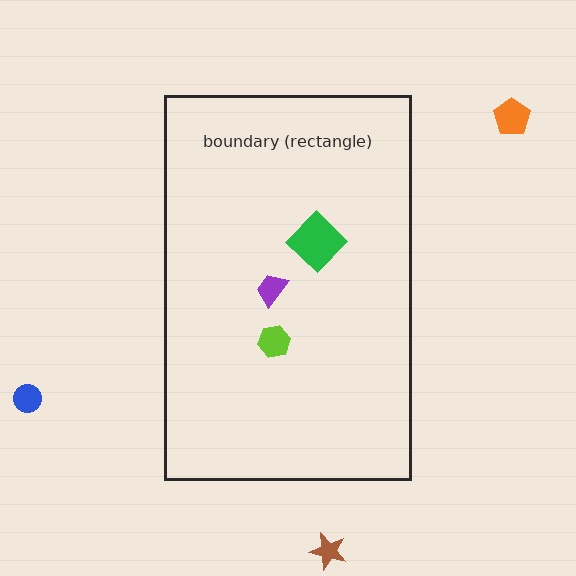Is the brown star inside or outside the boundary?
Outside.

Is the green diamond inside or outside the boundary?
Inside.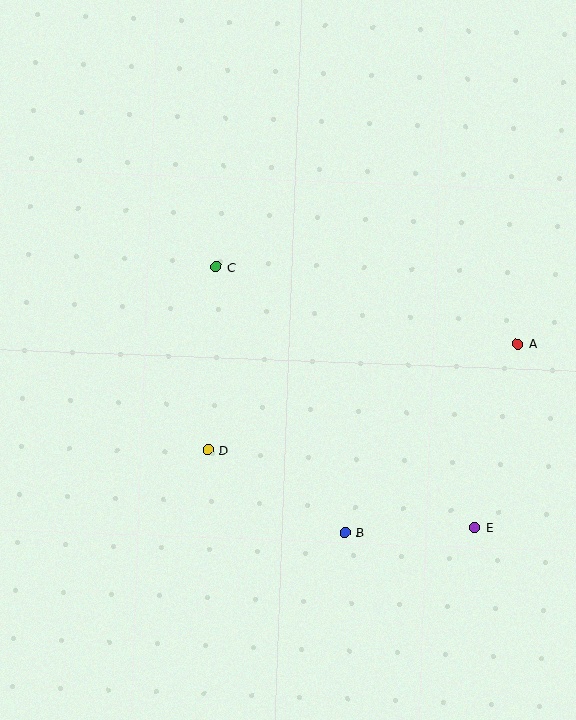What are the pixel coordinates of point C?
Point C is at (216, 267).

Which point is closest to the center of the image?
Point C at (216, 267) is closest to the center.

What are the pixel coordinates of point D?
Point D is at (208, 450).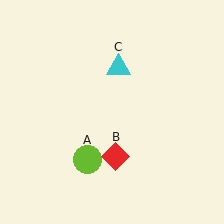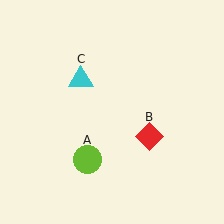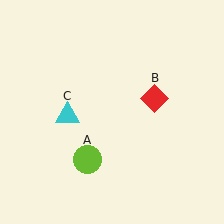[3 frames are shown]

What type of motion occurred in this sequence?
The red diamond (object B), cyan triangle (object C) rotated counterclockwise around the center of the scene.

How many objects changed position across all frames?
2 objects changed position: red diamond (object B), cyan triangle (object C).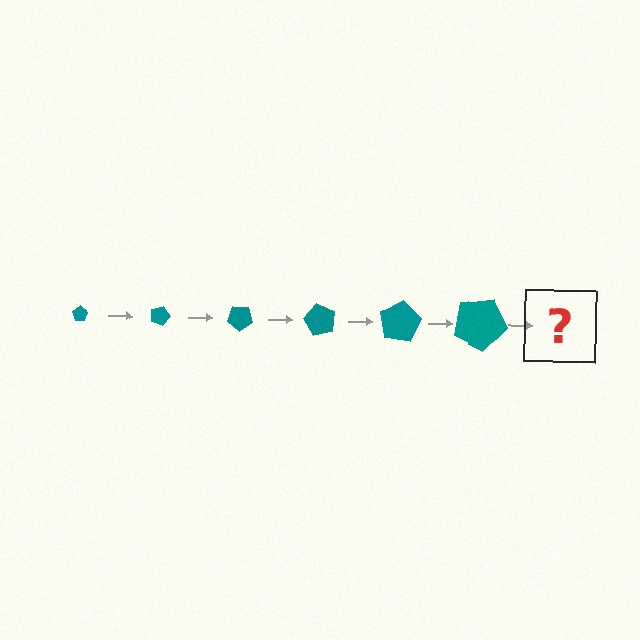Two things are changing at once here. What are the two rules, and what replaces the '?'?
The two rules are that the pentagon grows larger each step and it rotates 20 degrees each step. The '?' should be a pentagon, larger than the previous one and rotated 120 degrees from the start.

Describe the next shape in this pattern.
It should be a pentagon, larger than the previous one and rotated 120 degrees from the start.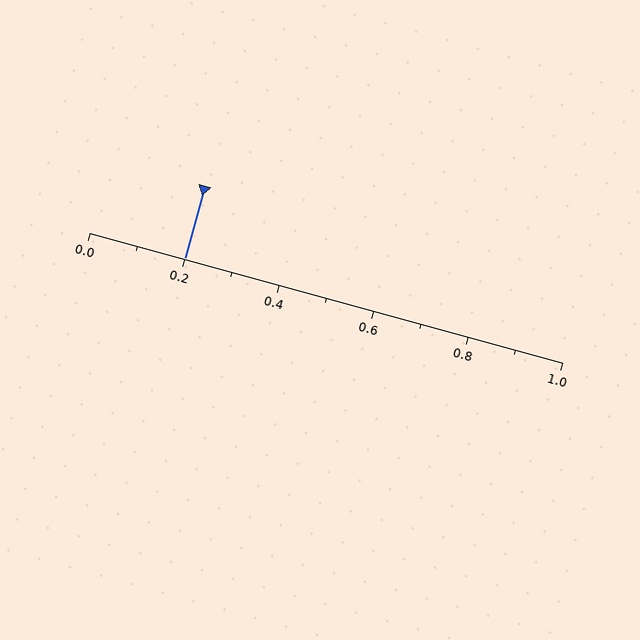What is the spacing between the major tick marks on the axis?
The major ticks are spaced 0.2 apart.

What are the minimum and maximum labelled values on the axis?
The axis runs from 0.0 to 1.0.